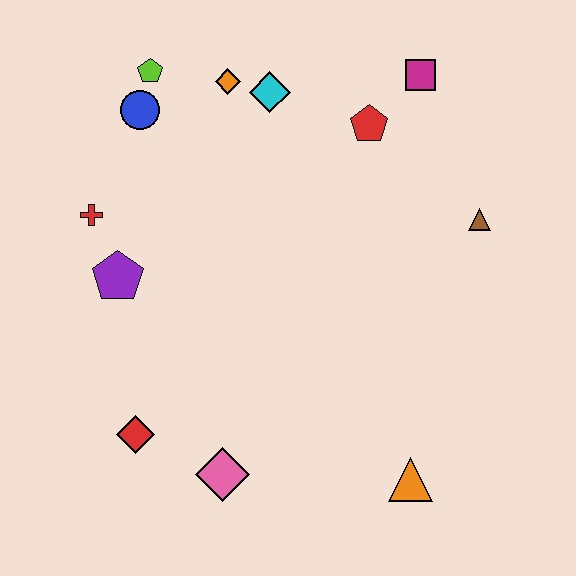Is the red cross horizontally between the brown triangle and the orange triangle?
No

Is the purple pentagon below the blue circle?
Yes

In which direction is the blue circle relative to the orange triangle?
The blue circle is above the orange triangle.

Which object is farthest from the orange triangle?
The lime pentagon is farthest from the orange triangle.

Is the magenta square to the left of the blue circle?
No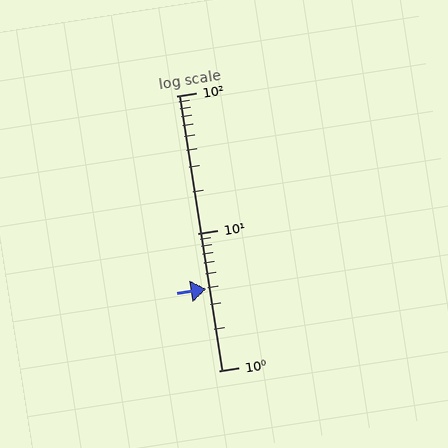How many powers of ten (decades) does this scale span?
The scale spans 2 decades, from 1 to 100.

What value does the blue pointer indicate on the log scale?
The pointer indicates approximately 3.9.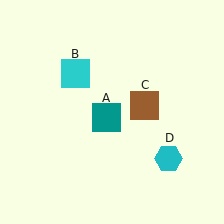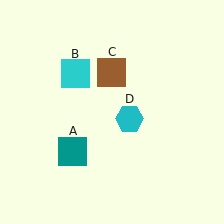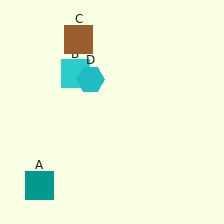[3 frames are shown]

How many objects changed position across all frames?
3 objects changed position: teal square (object A), brown square (object C), cyan hexagon (object D).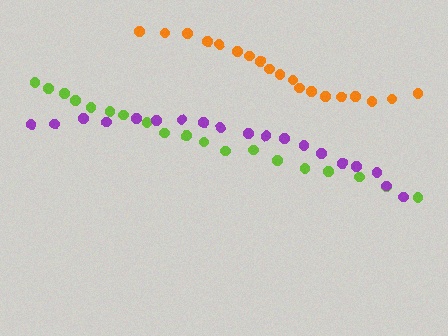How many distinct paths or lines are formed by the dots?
There are 3 distinct paths.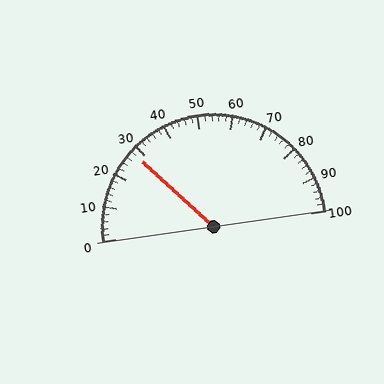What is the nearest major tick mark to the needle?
The nearest major tick mark is 30.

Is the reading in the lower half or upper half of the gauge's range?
The reading is in the lower half of the range (0 to 100).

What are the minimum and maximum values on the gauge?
The gauge ranges from 0 to 100.